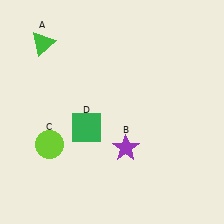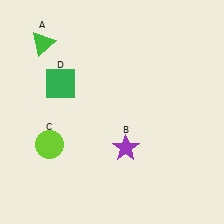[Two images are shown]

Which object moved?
The green square (D) moved up.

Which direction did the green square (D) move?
The green square (D) moved up.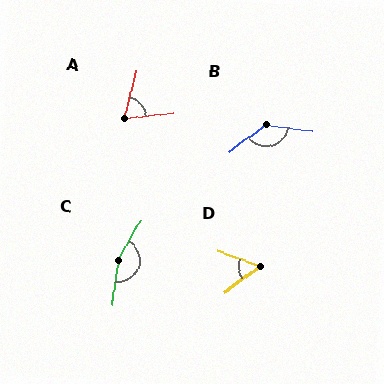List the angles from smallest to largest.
D (56°), A (69°), B (136°), C (158°).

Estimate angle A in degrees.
Approximately 69 degrees.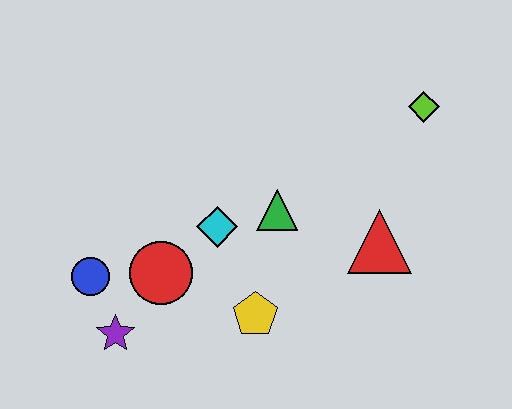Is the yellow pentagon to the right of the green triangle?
No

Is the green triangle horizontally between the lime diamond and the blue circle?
Yes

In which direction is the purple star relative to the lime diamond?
The purple star is to the left of the lime diamond.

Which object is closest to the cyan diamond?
The green triangle is closest to the cyan diamond.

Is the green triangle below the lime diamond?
Yes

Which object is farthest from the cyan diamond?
The lime diamond is farthest from the cyan diamond.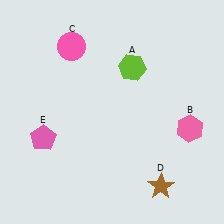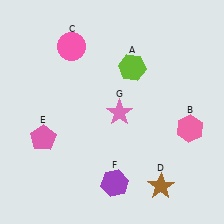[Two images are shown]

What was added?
A purple hexagon (F), a pink star (G) were added in Image 2.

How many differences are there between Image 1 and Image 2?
There are 2 differences between the two images.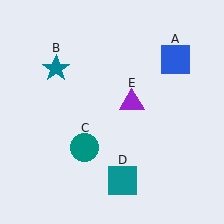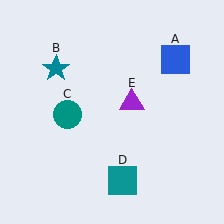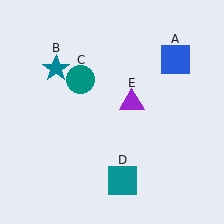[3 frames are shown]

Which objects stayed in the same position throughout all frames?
Blue square (object A) and teal star (object B) and teal square (object D) and purple triangle (object E) remained stationary.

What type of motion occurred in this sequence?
The teal circle (object C) rotated clockwise around the center of the scene.